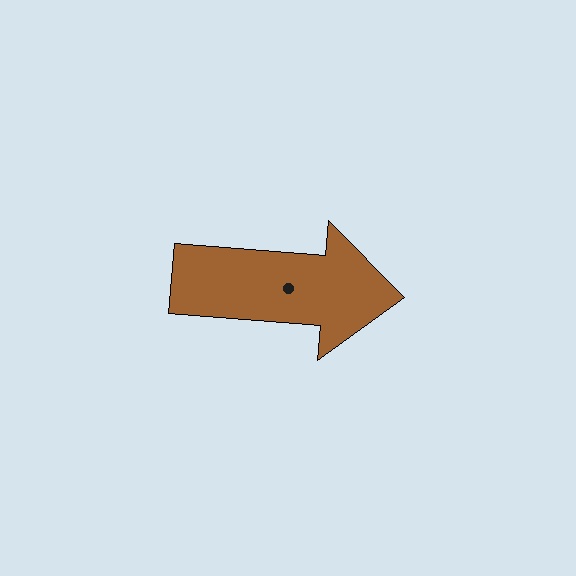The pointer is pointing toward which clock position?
Roughly 3 o'clock.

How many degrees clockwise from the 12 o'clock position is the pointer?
Approximately 95 degrees.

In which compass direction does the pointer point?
East.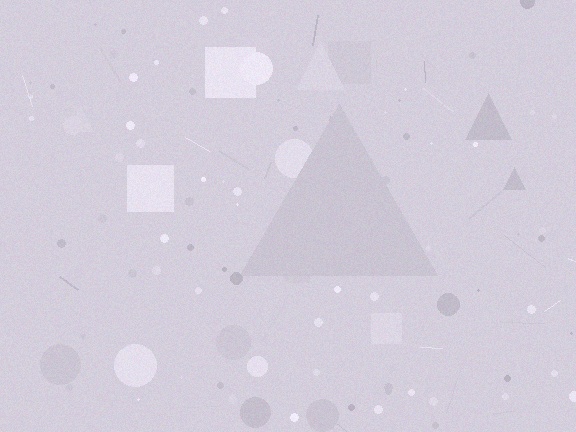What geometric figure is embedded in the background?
A triangle is embedded in the background.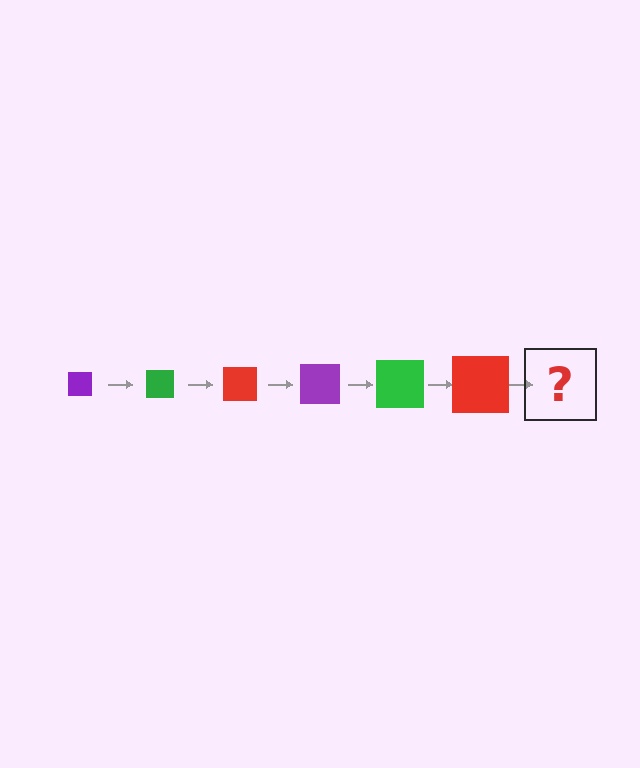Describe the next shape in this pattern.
It should be a purple square, larger than the previous one.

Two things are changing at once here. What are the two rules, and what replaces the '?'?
The two rules are that the square grows larger each step and the color cycles through purple, green, and red. The '?' should be a purple square, larger than the previous one.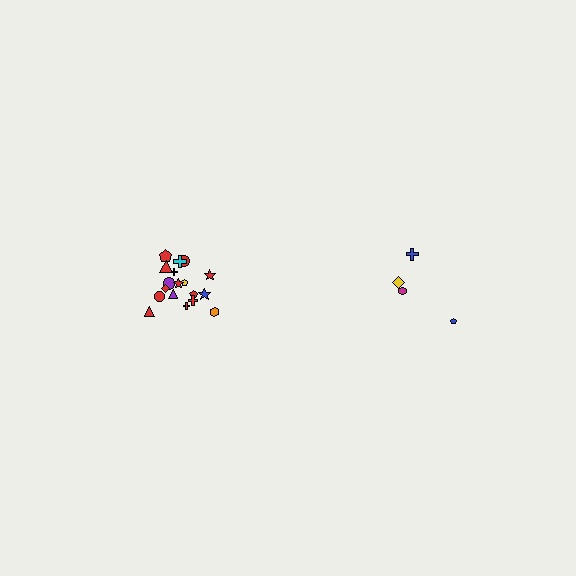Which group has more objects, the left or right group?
The left group.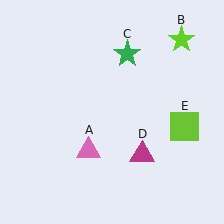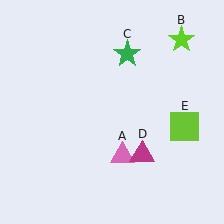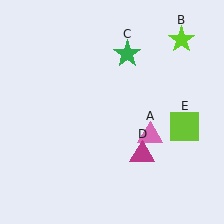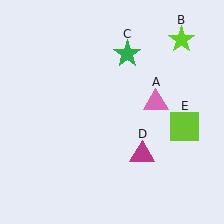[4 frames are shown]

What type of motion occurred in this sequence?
The pink triangle (object A) rotated counterclockwise around the center of the scene.